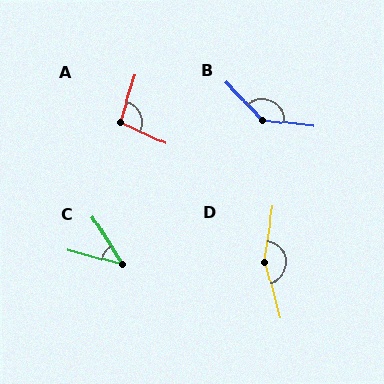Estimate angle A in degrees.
Approximately 97 degrees.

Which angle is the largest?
D, at approximately 157 degrees.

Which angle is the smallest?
C, at approximately 42 degrees.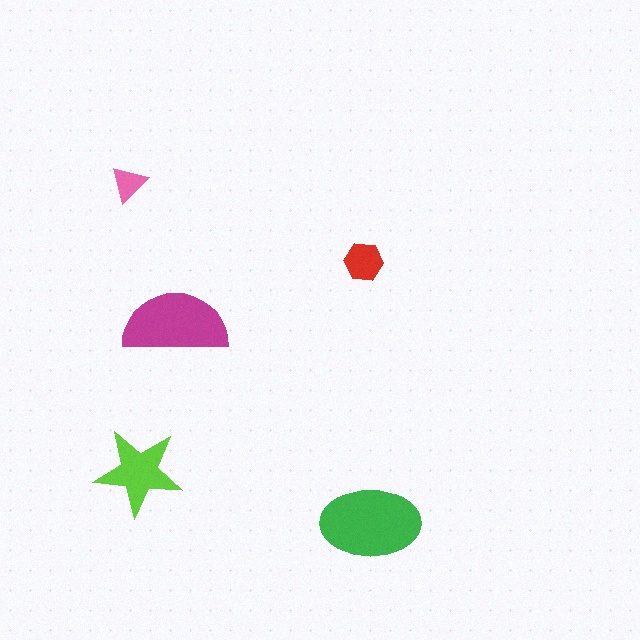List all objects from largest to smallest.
The green ellipse, the magenta semicircle, the lime star, the red hexagon, the pink triangle.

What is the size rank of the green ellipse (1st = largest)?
1st.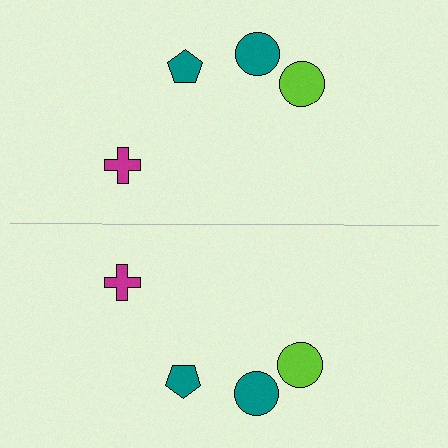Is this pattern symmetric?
Yes, this pattern has bilateral (reflection) symmetry.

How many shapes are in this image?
There are 8 shapes in this image.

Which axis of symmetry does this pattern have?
The pattern has a horizontal axis of symmetry running through the center of the image.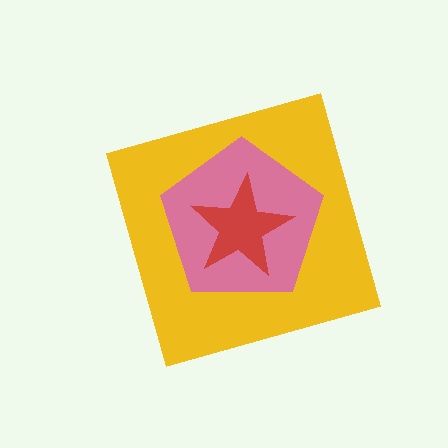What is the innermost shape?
The red star.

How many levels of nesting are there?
3.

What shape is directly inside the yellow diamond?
The pink pentagon.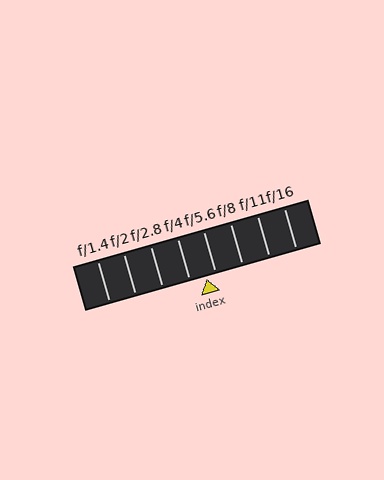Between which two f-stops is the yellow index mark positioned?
The index mark is between f/4 and f/5.6.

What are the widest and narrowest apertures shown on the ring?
The widest aperture shown is f/1.4 and the narrowest is f/16.